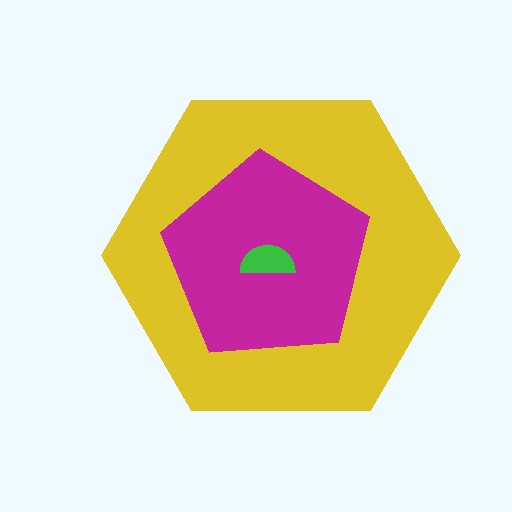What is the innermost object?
The green semicircle.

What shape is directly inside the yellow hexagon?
The magenta pentagon.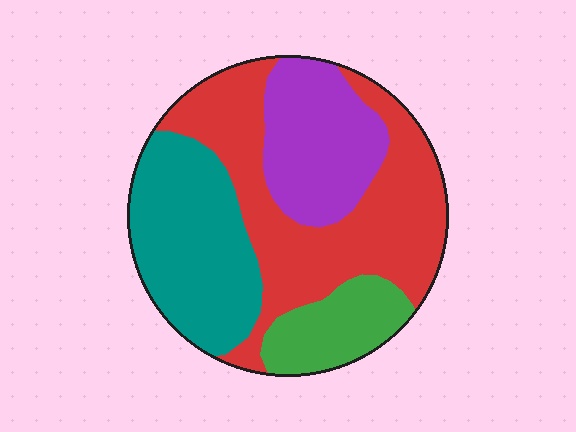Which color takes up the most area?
Red, at roughly 40%.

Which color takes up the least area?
Green, at roughly 10%.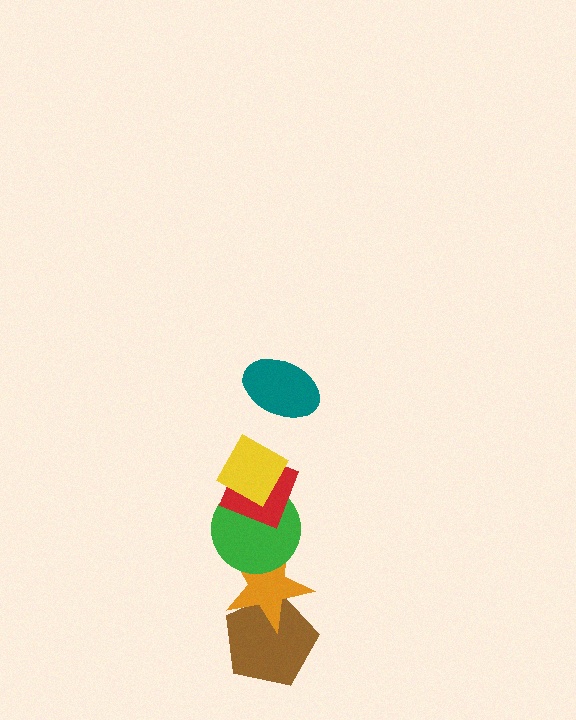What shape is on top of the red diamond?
The yellow diamond is on top of the red diamond.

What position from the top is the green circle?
The green circle is 4th from the top.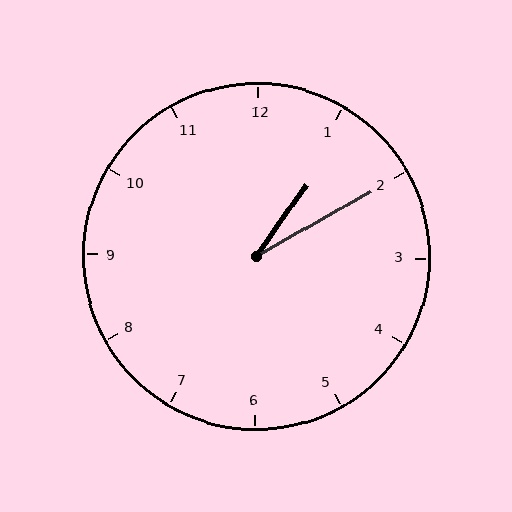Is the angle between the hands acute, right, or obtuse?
It is acute.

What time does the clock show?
1:10.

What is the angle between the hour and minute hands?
Approximately 25 degrees.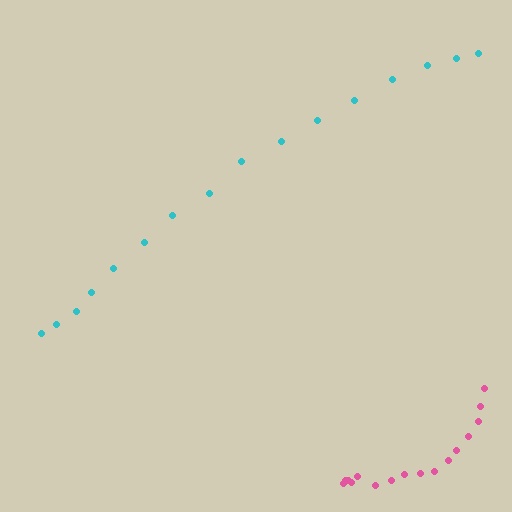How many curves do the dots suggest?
There are 2 distinct paths.